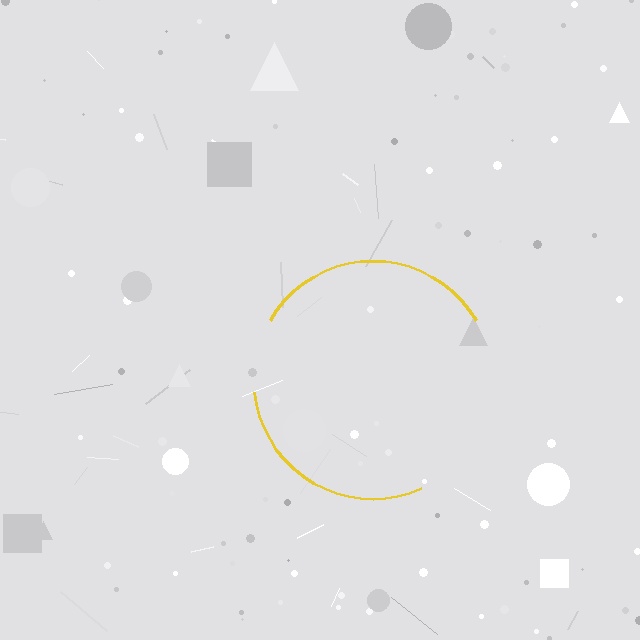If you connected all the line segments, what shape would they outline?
They would outline a circle.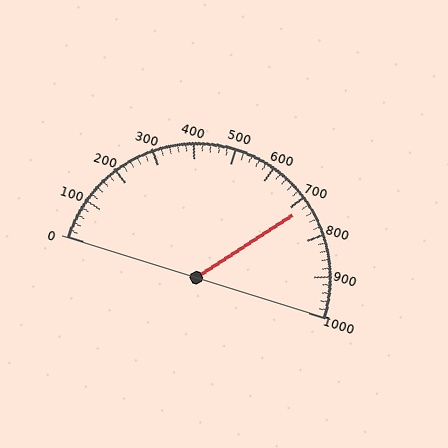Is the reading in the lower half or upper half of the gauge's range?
The reading is in the upper half of the range (0 to 1000).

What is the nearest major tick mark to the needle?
The nearest major tick mark is 700.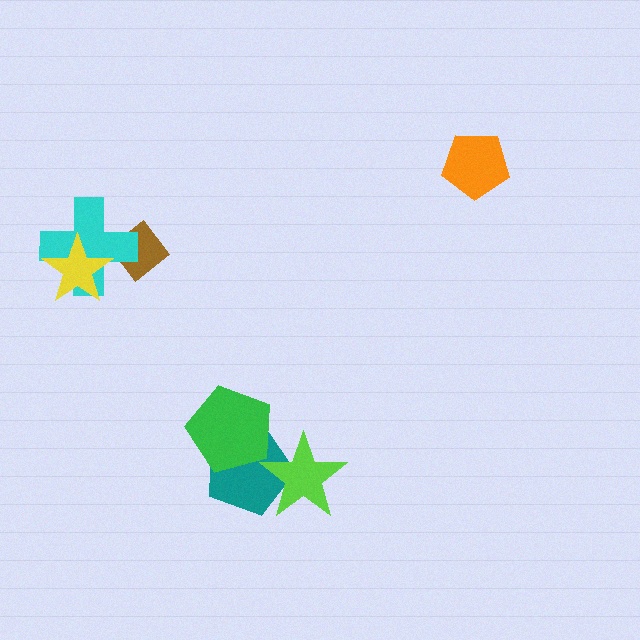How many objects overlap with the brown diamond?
1 object overlaps with the brown diamond.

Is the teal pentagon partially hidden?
Yes, it is partially covered by another shape.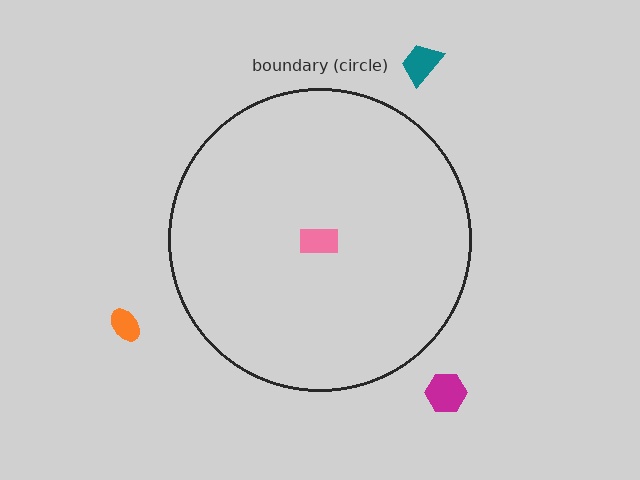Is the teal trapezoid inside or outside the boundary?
Outside.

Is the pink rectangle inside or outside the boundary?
Inside.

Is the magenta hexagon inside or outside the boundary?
Outside.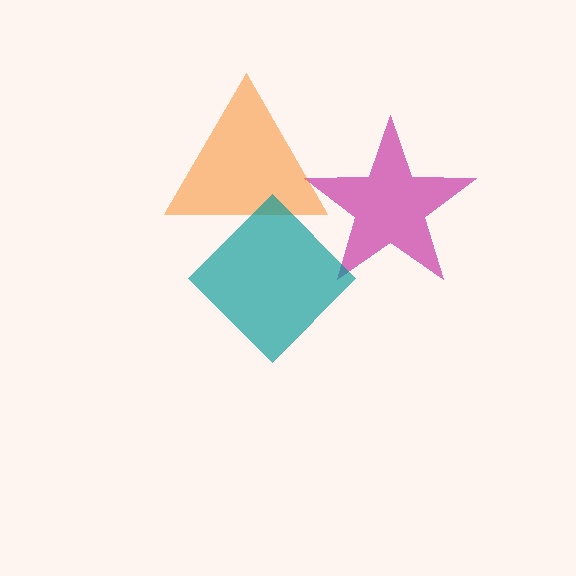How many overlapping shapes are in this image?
There are 3 overlapping shapes in the image.